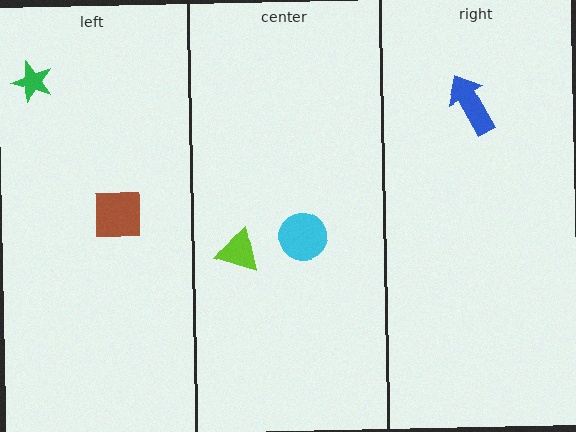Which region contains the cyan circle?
The center region.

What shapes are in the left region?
The green star, the brown square.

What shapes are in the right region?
The blue arrow.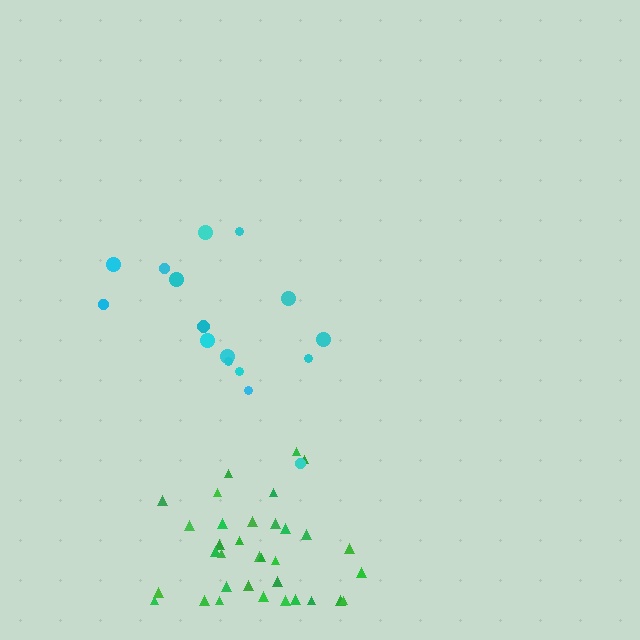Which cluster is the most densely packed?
Green.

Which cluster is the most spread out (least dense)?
Cyan.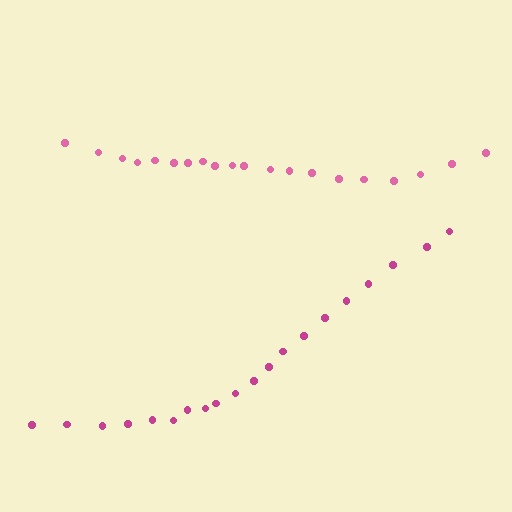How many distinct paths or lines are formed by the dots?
There are 2 distinct paths.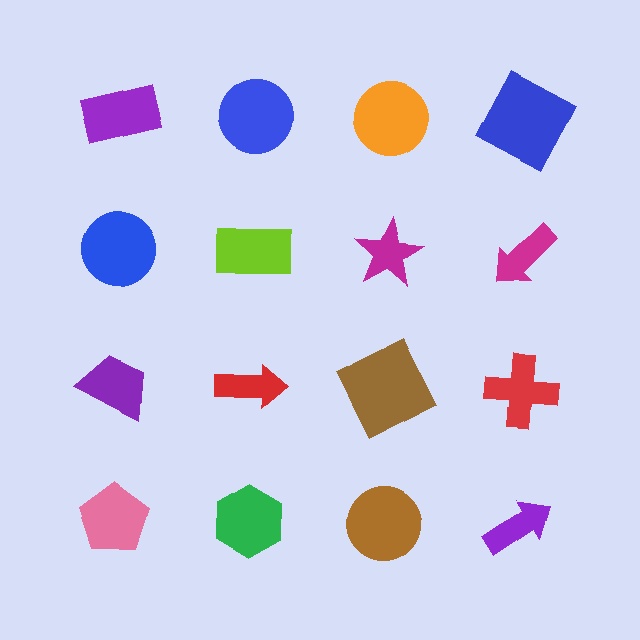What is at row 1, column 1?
A purple rectangle.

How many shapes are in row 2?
4 shapes.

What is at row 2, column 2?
A lime rectangle.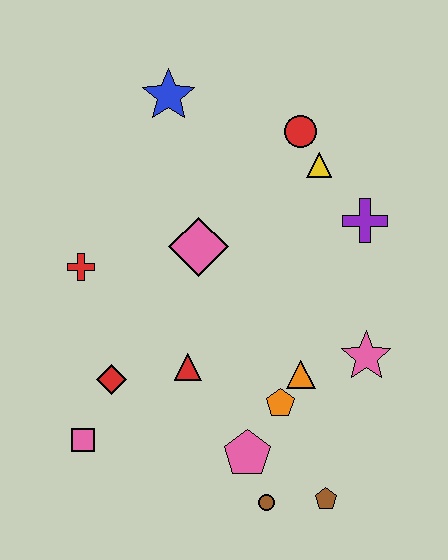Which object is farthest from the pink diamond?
The brown pentagon is farthest from the pink diamond.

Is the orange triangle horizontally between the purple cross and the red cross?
Yes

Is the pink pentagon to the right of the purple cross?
No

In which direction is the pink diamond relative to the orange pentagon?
The pink diamond is above the orange pentagon.